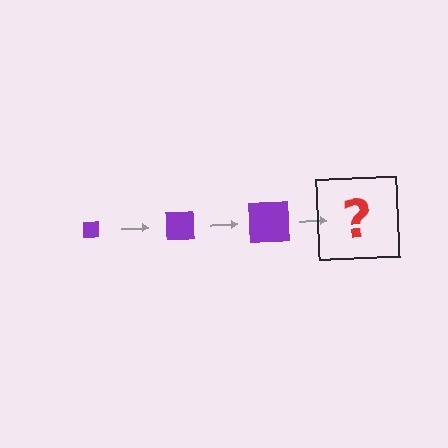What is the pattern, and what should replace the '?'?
The pattern is that the square gets progressively larger each step. The '?' should be a purple square, larger than the previous one.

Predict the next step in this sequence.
The next step is a purple square, larger than the previous one.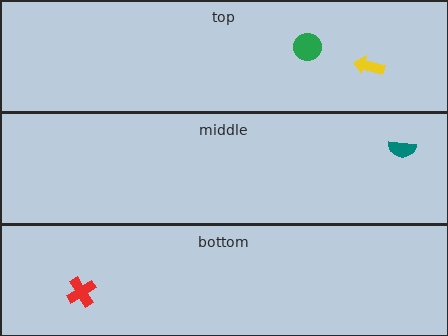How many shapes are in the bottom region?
1.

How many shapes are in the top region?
2.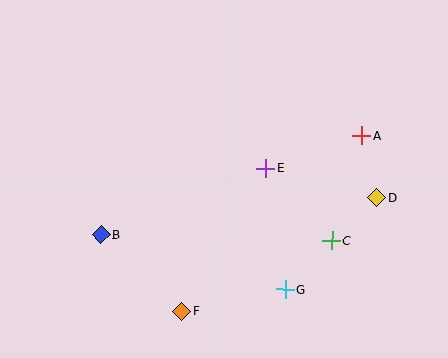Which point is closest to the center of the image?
Point E at (266, 169) is closest to the center.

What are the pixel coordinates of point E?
Point E is at (266, 169).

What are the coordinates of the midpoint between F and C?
The midpoint between F and C is at (257, 276).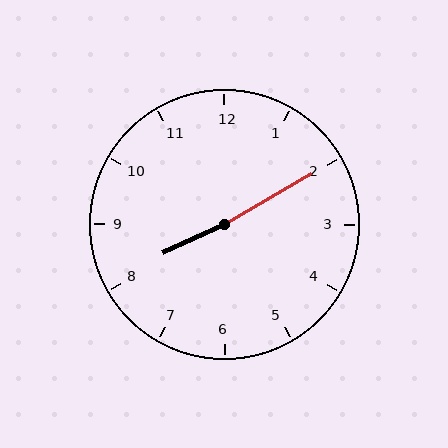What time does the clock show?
8:10.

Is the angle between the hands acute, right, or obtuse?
It is obtuse.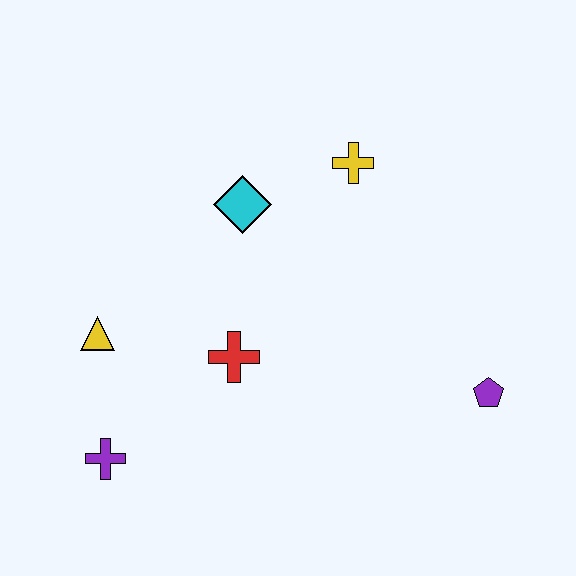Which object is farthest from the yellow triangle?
The purple pentagon is farthest from the yellow triangle.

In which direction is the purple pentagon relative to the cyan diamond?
The purple pentagon is to the right of the cyan diamond.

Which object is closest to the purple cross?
The yellow triangle is closest to the purple cross.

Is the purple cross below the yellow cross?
Yes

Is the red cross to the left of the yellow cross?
Yes